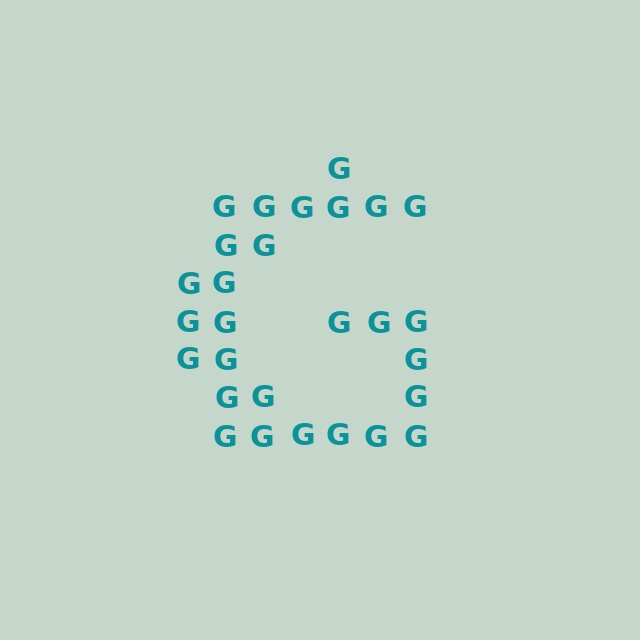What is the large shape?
The large shape is the letter G.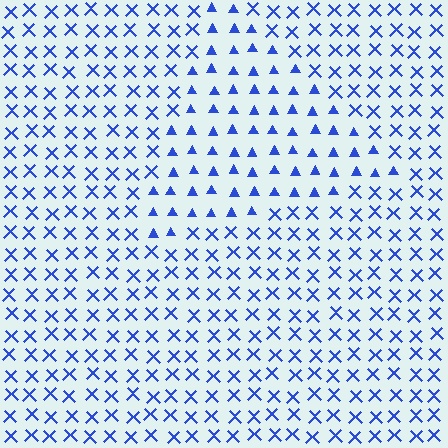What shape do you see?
I see a triangle.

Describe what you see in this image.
The image is filled with small blue elements arranged in a uniform grid. A triangle-shaped region contains triangles, while the surrounding area contains X marks. The boundary is defined purely by the change in element shape.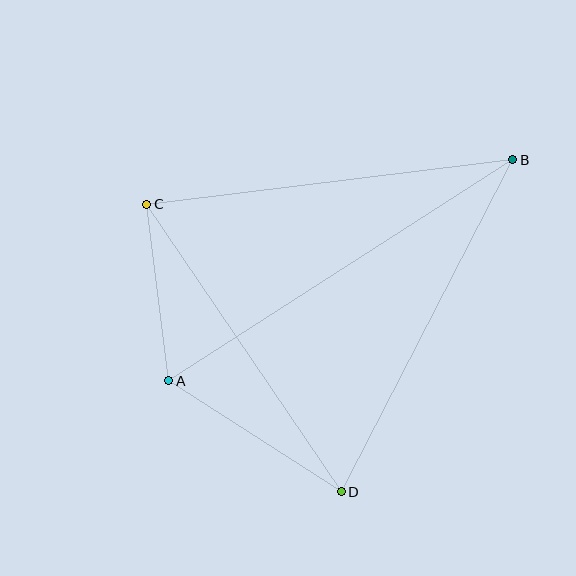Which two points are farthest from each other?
Points A and B are farthest from each other.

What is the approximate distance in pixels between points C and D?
The distance between C and D is approximately 347 pixels.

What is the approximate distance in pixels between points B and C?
The distance between B and C is approximately 369 pixels.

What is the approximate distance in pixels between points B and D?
The distance between B and D is approximately 374 pixels.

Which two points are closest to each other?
Points A and C are closest to each other.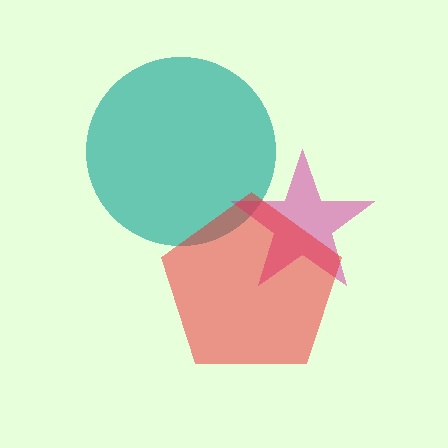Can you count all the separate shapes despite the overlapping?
Yes, there are 3 separate shapes.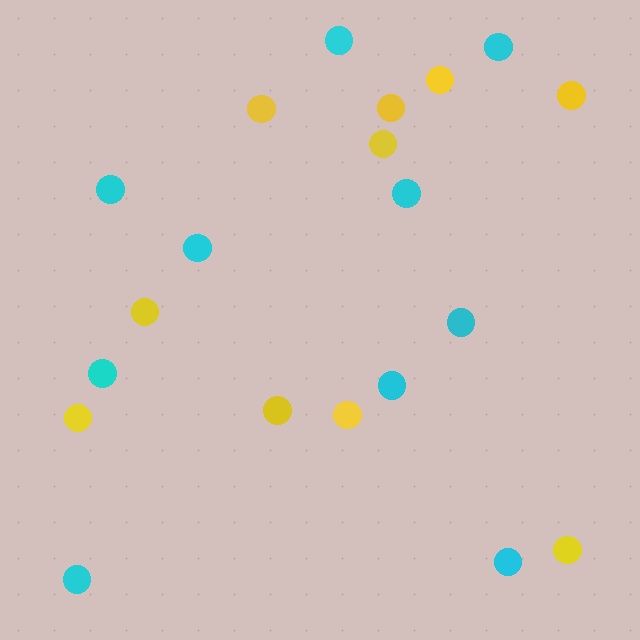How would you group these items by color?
There are 2 groups: one group of cyan circles (10) and one group of yellow circles (10).